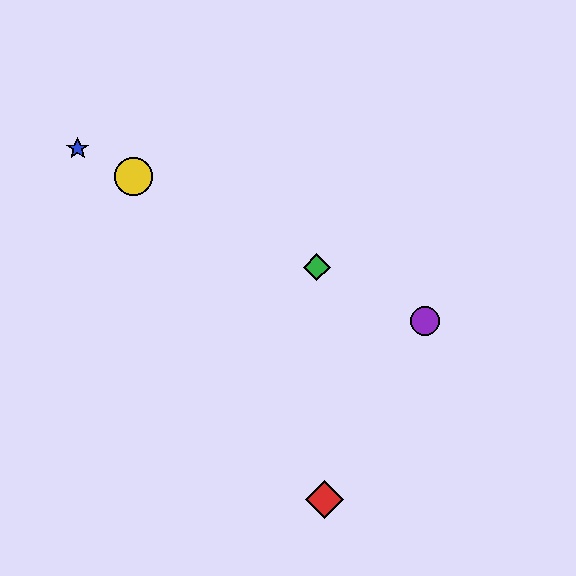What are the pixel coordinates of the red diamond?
The red diamond is at (324, 500).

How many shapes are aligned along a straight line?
4 shapes (the blue star, the green diamond, the yellow circle, the purple circle) are aligned along a straight line.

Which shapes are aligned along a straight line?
The blue star, the green diamond, the yellow circle, the purple circle are aligned along a straight line.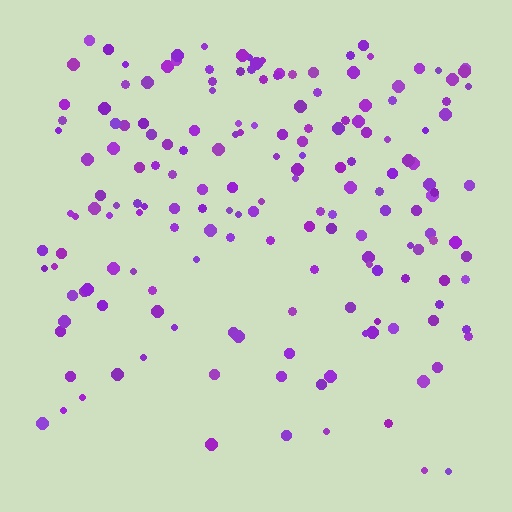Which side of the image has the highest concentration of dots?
The top.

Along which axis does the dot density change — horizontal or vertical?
Vertical.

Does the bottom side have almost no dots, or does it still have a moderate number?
Still a moderate number, just noticeably fewer than the top.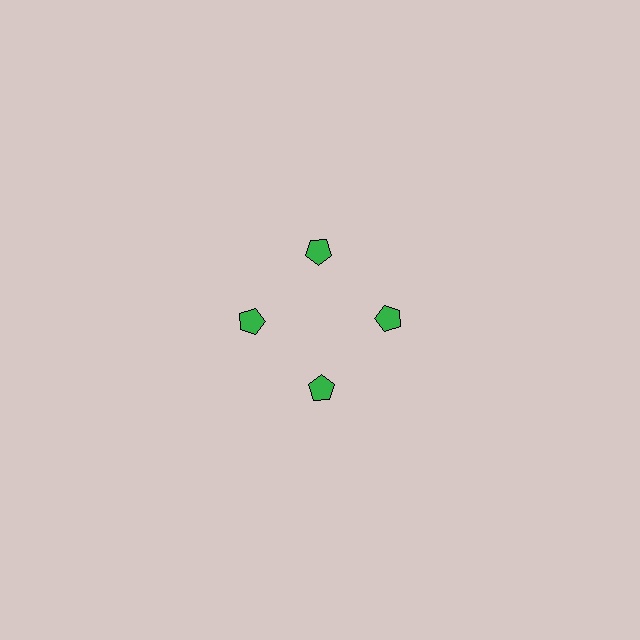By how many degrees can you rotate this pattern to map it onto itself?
The pattern maps onto itself every 90 degrees of rotation.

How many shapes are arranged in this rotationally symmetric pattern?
There are 4 shapes, arranged in 4 groups of 1.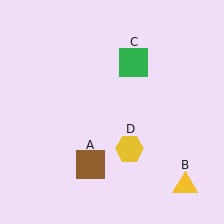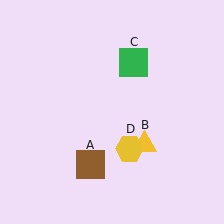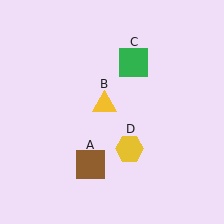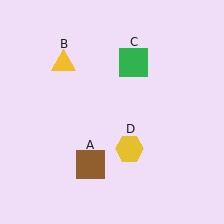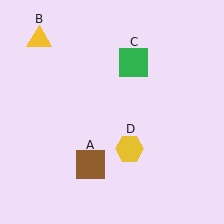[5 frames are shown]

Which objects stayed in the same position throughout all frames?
Brown square (object A) and green square (object C) and yellow hexagon (object D) remained stationary.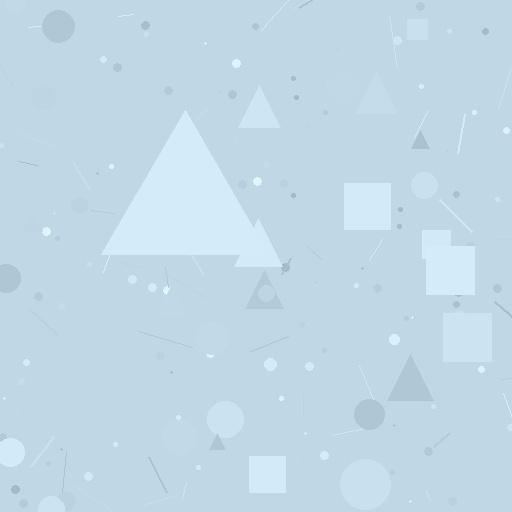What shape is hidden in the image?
A triangle is hidden in the image.